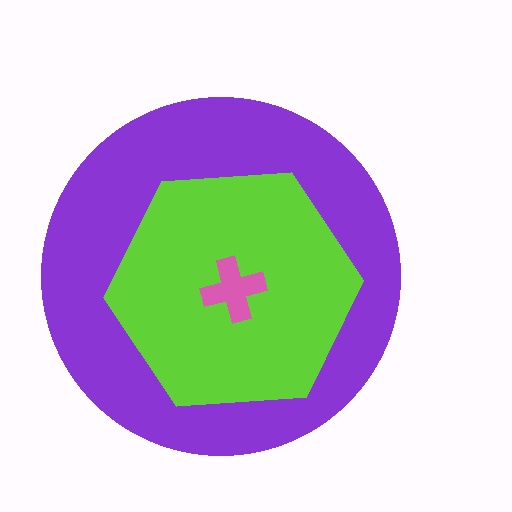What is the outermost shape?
The purple circle.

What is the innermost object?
The pink cross.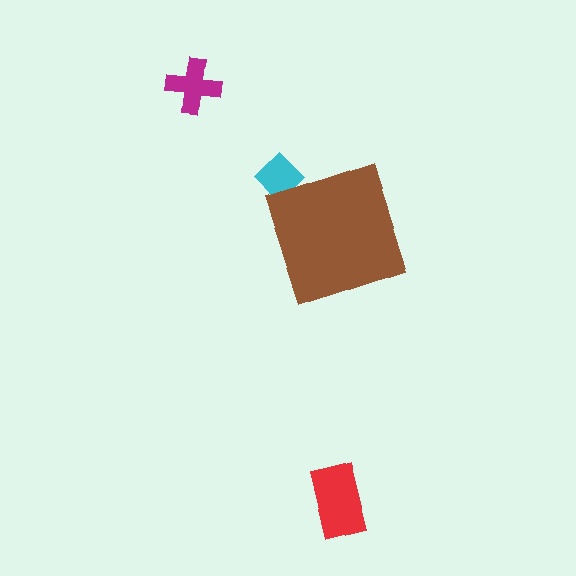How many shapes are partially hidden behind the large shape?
1 shape is partially hidden.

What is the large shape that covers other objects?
A brown diamond.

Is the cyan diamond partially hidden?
Yes, the cyan diamond is partially hidden behind the brown diamond.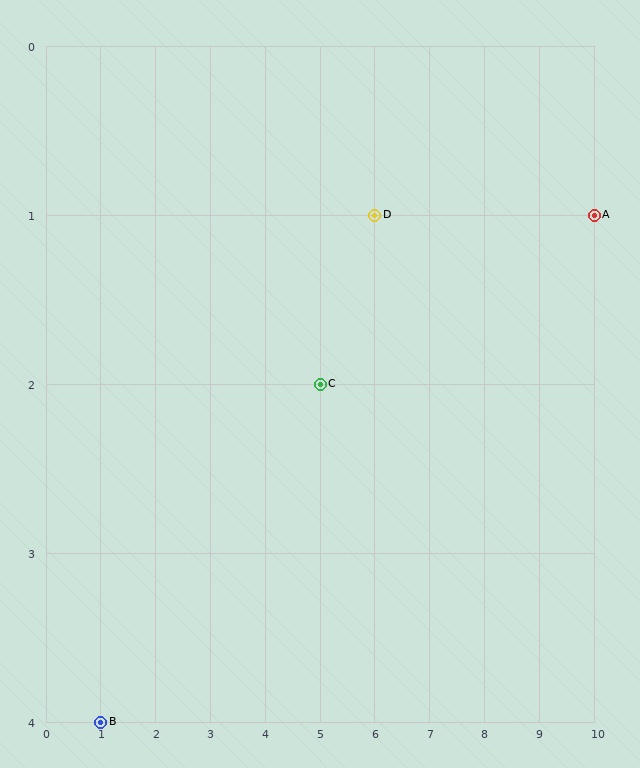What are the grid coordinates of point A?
Point A is at grid coordinates (10, 1).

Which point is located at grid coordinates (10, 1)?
Point A is at (10, 1).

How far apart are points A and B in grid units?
Points A and B are 9 columns and 3 rows apart (about 9.5 grid units diagonally).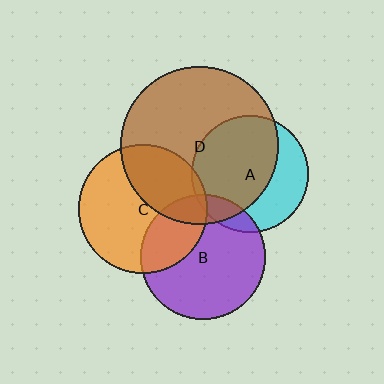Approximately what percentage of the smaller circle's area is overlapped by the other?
Approximately 15%.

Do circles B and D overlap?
Yes.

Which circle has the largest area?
Circle D (brown).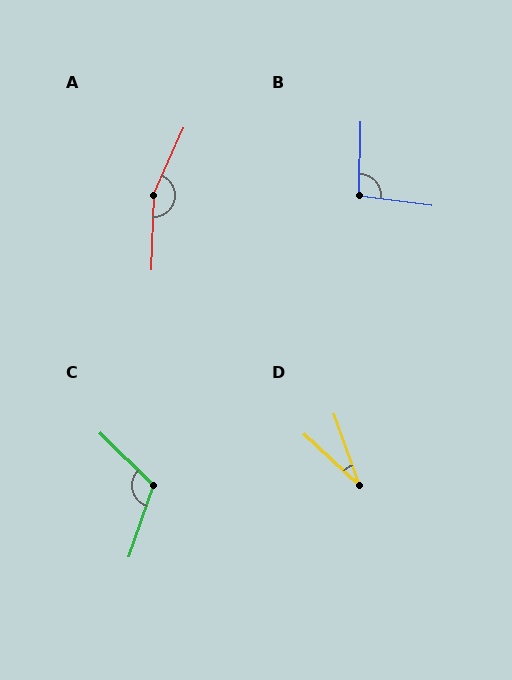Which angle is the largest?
A, at approximately 158 degrees.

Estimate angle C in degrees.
Approximately 116 degrees.